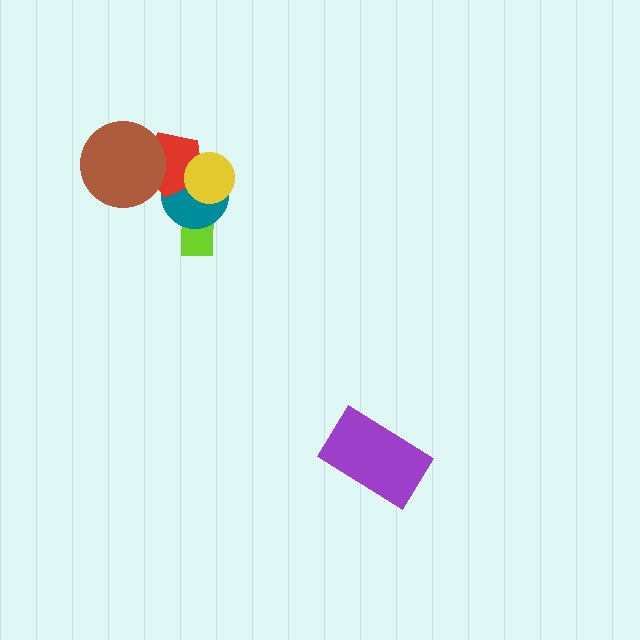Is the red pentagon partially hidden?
Yes, it is partially covered by another shape.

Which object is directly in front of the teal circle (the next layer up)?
The red pentagon is directly in front of the teal circle.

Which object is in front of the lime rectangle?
The teal circle is in front of the lime rectangle.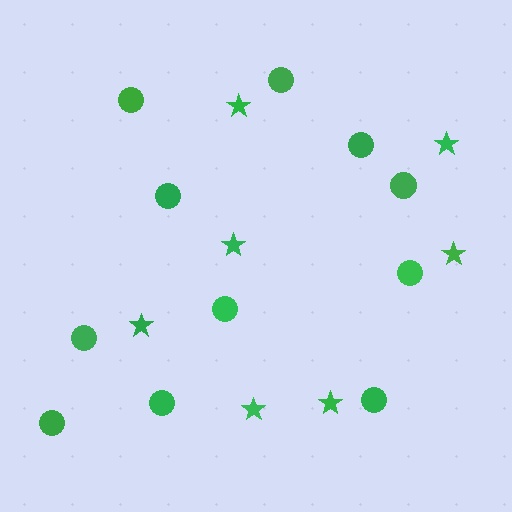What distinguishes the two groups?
There are 2 groups: one group of stars (7) and one group of circles (11).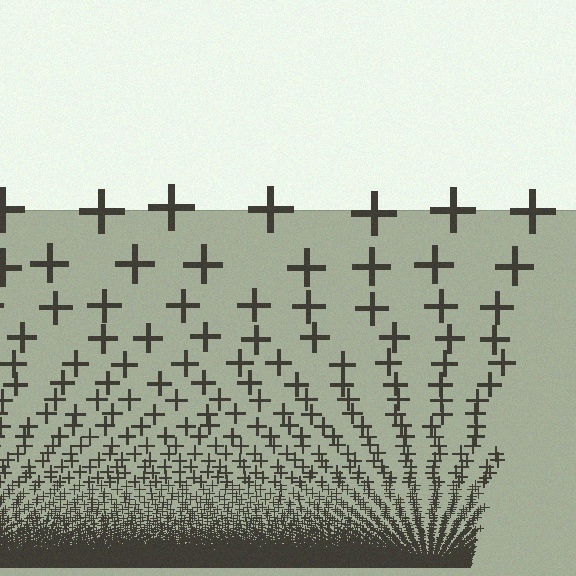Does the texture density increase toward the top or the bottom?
Density increases toward the bottom.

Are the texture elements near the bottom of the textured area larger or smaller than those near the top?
Smaller. The gradient is inverted — elements near the bottom are smaller and denser.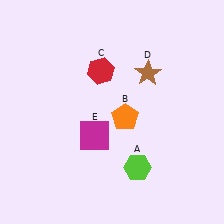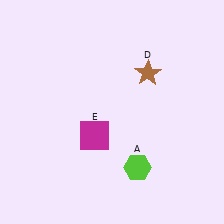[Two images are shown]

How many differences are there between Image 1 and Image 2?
There are 2 differences between the two images.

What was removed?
The red hexagon (C), the orange pentagon (B) were removed in Image 2.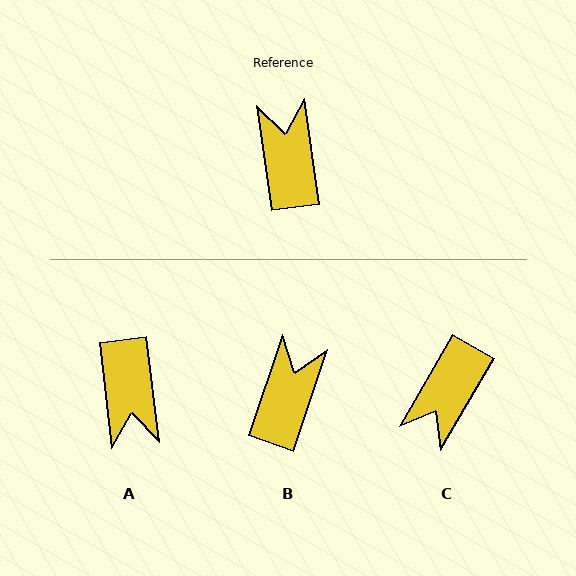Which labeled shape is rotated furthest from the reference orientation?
A, about 179 degrees away.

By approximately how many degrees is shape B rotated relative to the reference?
Approximately 27 degrees clockwise.